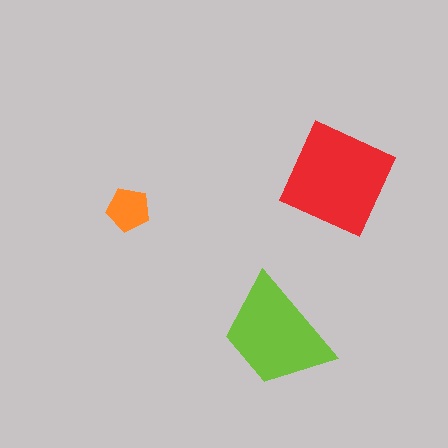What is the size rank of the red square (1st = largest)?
1st.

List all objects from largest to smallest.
The red square, the lime trapezoid, the orange pentagon.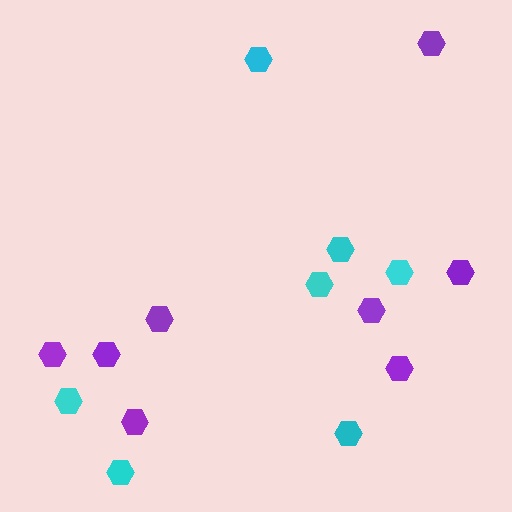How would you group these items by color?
There are 2 groups: one group of cyan hexagons (7) and one group of purple hexagons (8).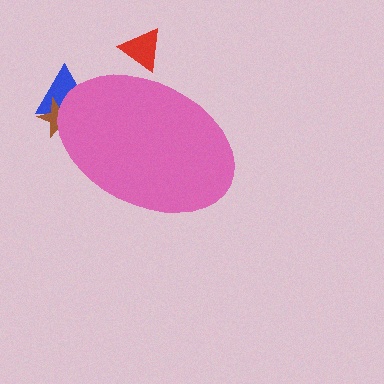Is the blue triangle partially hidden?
Yes, the blue triangle is partially hidden behind the pink ellipse.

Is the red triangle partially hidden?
Yes, the red triangle is partially hidden behind the pink ellipse.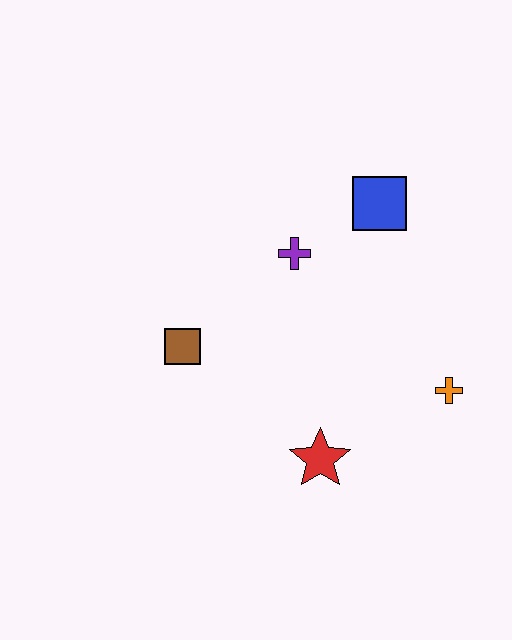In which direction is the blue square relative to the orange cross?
The blue square is above the orange cross.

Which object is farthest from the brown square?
The orange cross is farthest from the brown square.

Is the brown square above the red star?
Yes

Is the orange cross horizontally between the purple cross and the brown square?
No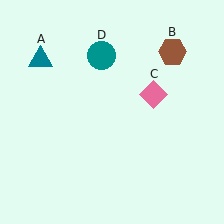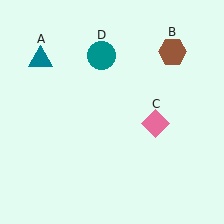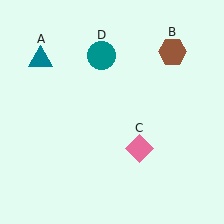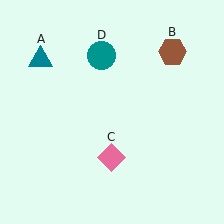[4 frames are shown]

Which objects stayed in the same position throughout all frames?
Teal triangle (object A) and brown hexagon (object B) and teal circle (object D) remained stationary.